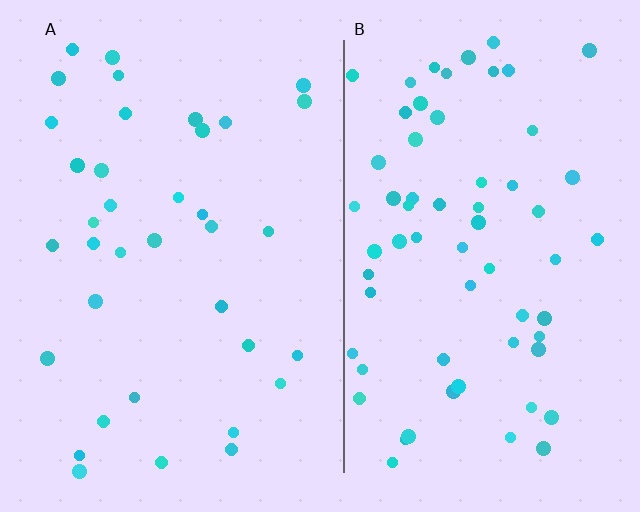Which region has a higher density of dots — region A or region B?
B (the right).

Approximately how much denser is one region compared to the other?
Approximately 1.8× — region B over region A.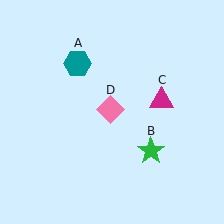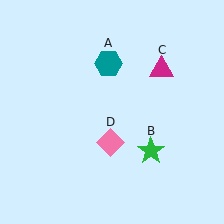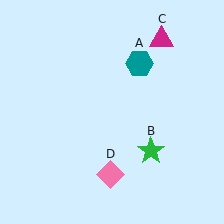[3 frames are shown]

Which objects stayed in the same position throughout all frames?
Green star (object B) remained stationary.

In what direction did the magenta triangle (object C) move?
The magenta triangle (object C) moved up.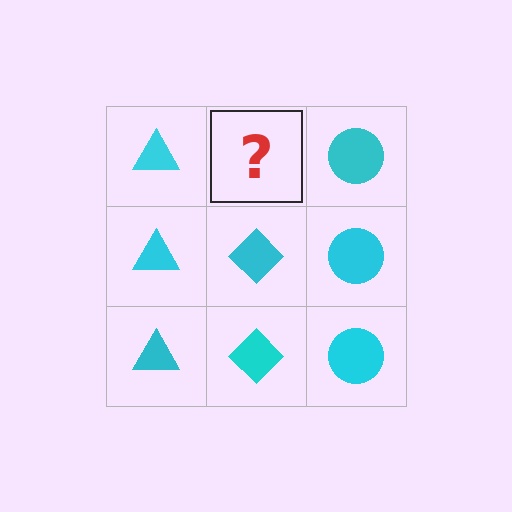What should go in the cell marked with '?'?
The missing cell should contain a cyan diamond.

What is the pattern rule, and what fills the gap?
The rule is that each column has a consistent shape. The gap should be filled with a cyan diamond.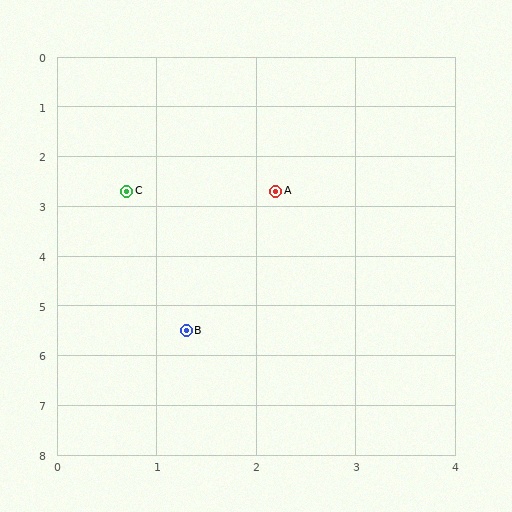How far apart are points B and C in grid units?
Points B and C are about 2.9 grid units apart.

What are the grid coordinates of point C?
Point C is at approximately (0.7, 2.7).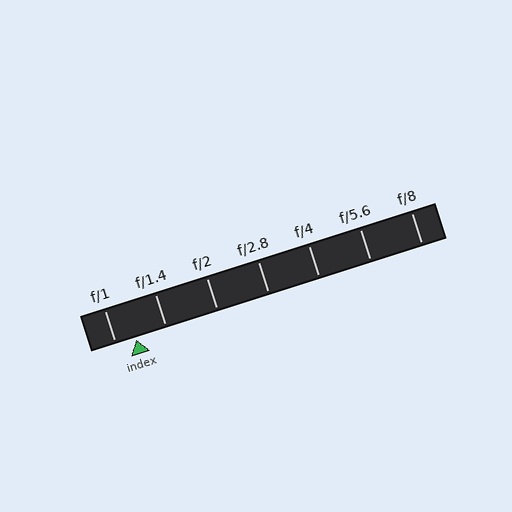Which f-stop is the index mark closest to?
The index mark is closest to f/1.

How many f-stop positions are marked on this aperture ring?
There are 7 f-stop positions marked.